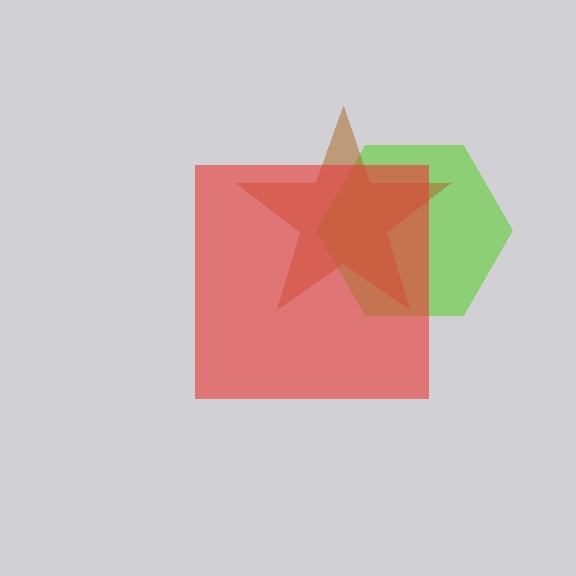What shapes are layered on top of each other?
The layered shapes are: a lime hexagon, a brown star, a red square.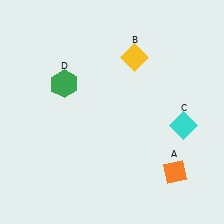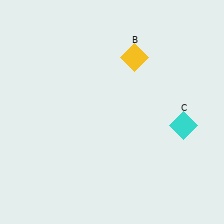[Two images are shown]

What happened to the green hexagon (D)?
The green hexagon (D) was removed in Image 2. It was in the top-left area of Image 1.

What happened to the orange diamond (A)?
The orange diamond (A) was removed in Image 2. It was in the bottom-right area of Image 1.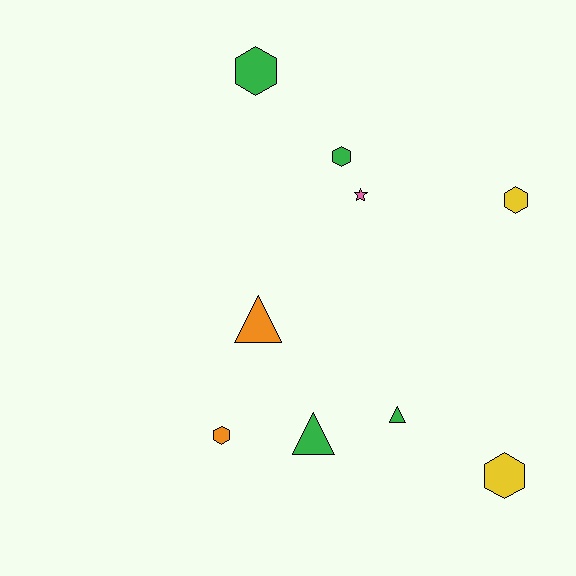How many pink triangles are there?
There are no pink triangles.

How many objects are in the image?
There are 9 objects.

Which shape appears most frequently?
Hexagon, with 5 objects.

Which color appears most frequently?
Green, with 4 objects.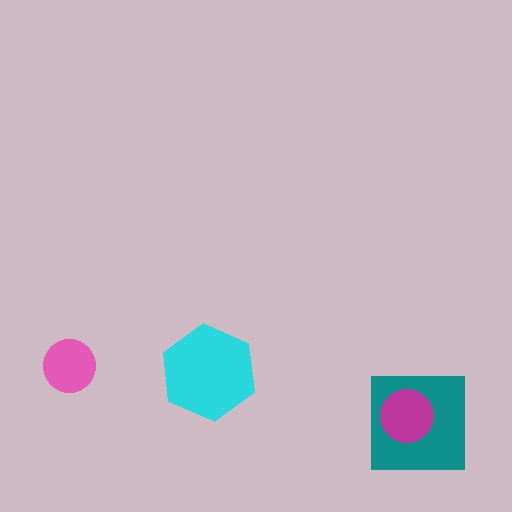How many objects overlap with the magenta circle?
1 object overlaps with the magenta circle.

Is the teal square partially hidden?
Yes, it is partially covered by another shape.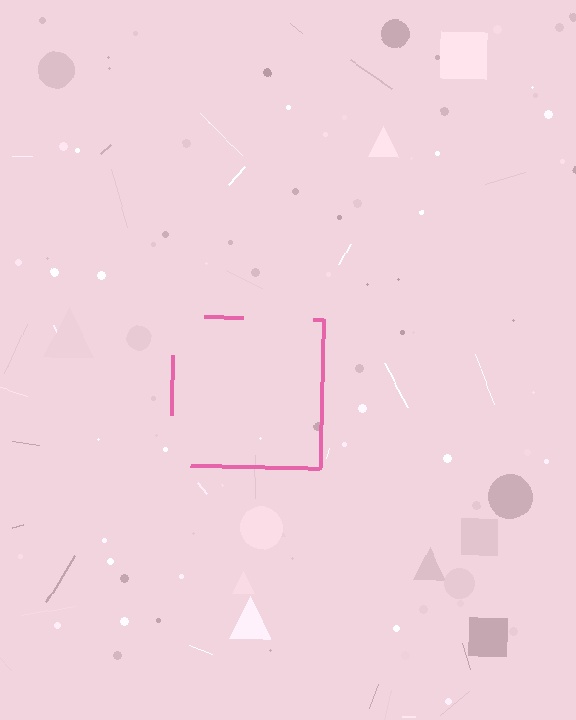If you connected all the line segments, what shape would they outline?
They would outline a square.